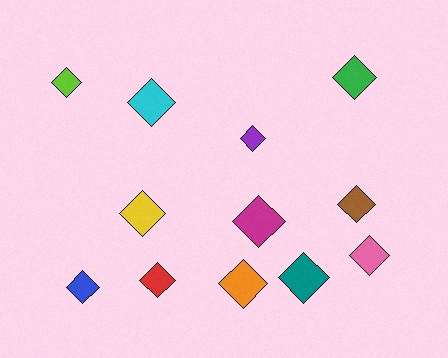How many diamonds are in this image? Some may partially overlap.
There are 12 diamonds.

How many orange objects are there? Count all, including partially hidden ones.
There is 1 orange object.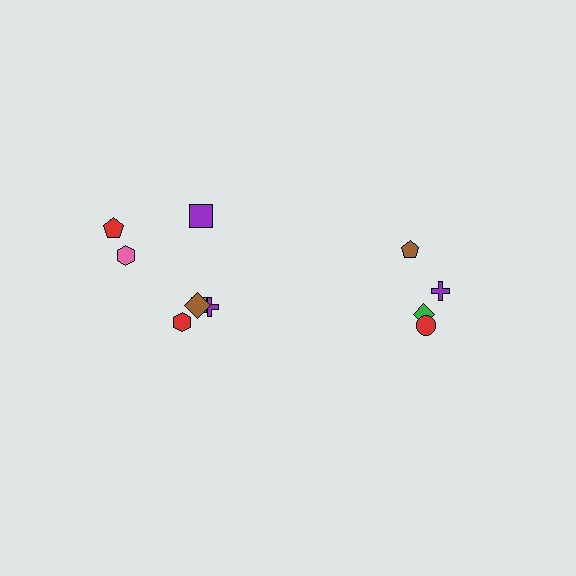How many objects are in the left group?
There are 7 objects.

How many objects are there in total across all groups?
There are 11 objects.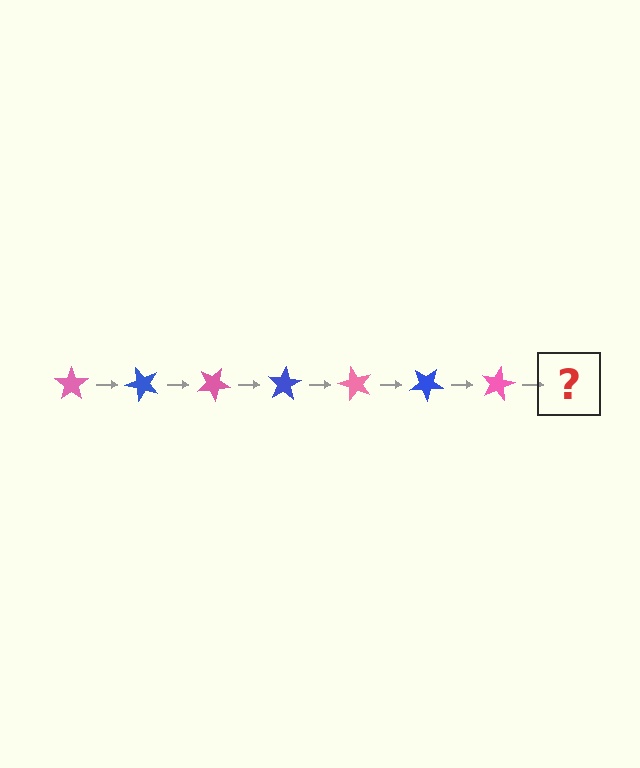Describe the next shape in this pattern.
It should be a blue star, rotated 350 degrees from the start.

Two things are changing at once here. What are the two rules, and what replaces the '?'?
The two rules are that it rotates 50 degrees each step and the color cycles through pink and blue. The '?' should be a blue star, rotated 350 degrees from the start.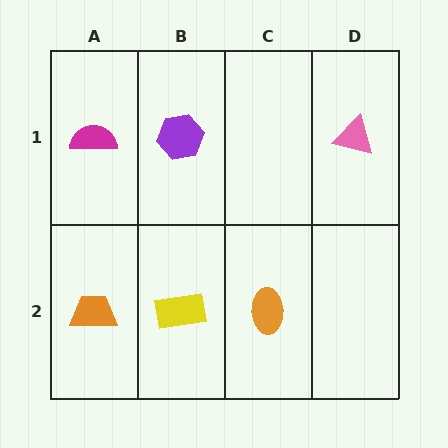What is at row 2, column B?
A yellow rectangle.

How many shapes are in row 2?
3 shapes.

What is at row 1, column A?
A magenta semicircle.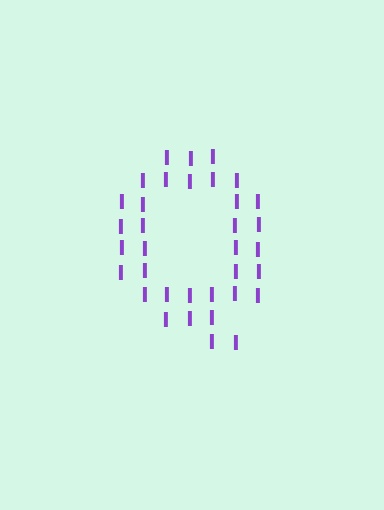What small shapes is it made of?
It is made of small letter I's.